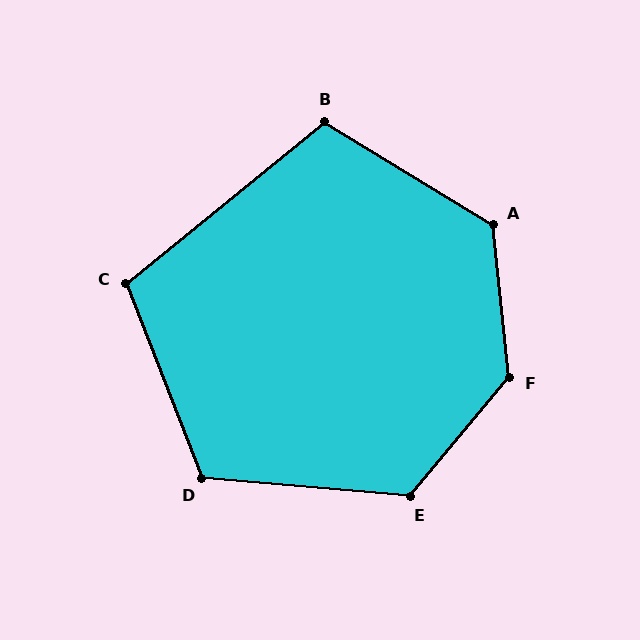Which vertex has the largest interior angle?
F, at approximately 134 degrees.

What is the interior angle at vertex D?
Approximately 116 degrees (obtuse).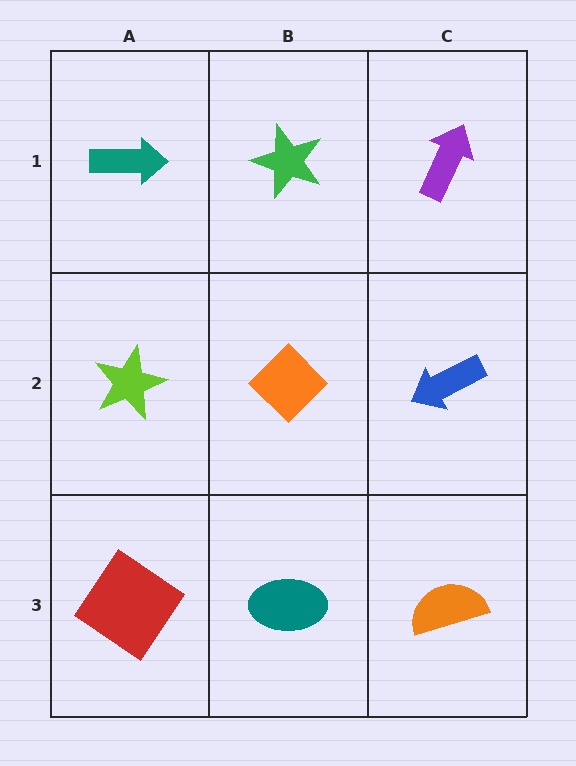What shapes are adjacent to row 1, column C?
A blue arrow (row 2, column C), a green star (row 1, column B).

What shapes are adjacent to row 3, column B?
An orange diamond (row 2, column B), a red diamond (row 3, column A), an orange semicircle (row 3, column C).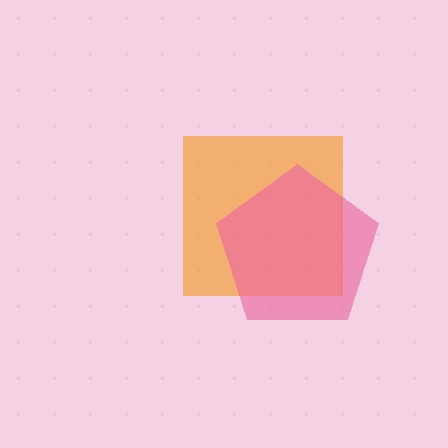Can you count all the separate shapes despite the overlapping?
Yes, there are 2 separate shapes.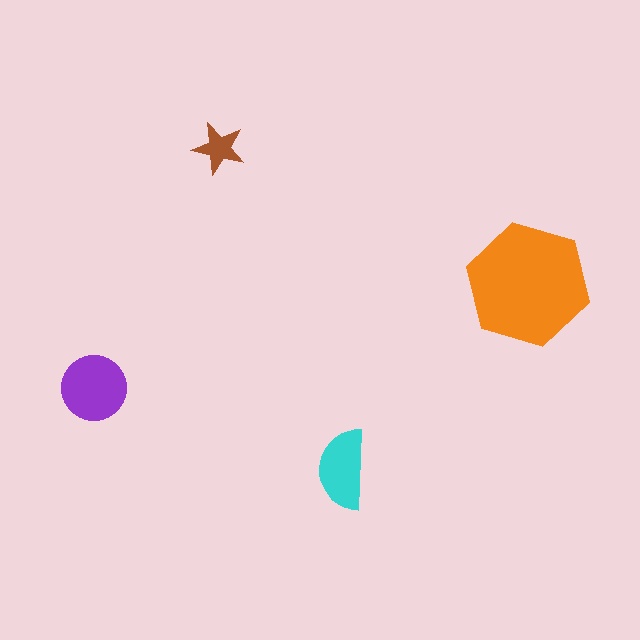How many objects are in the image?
There are 4 objects in the image.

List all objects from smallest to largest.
The brown star, the cyan semicircle, the purple circle, the orange hexagon.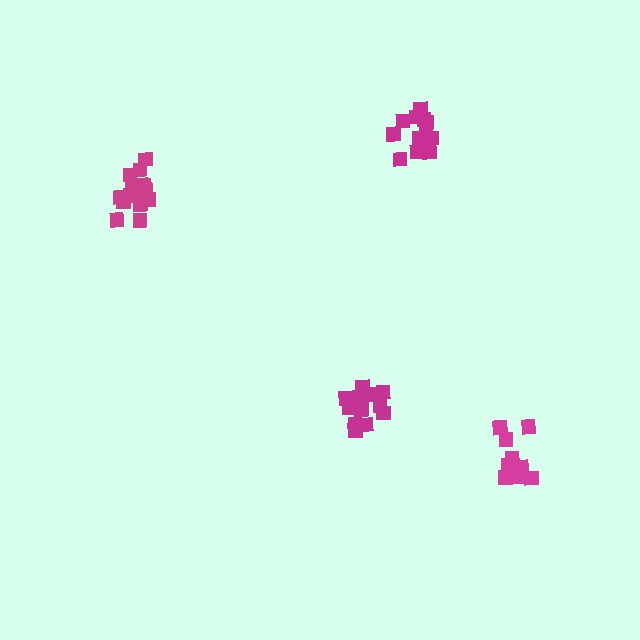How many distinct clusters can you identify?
There are 4 distinct clusters.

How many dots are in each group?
Group 1: 14 dots, Group 2: 11 dots, Group 3: 13 dots, Group 4: 16 dots (54 total).